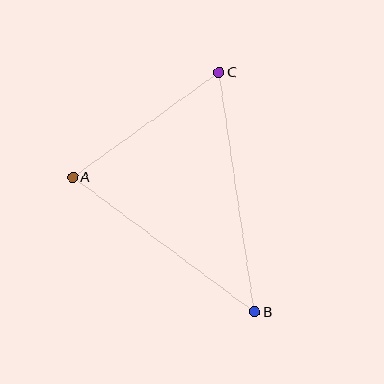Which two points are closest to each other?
Points A and C are closest to each other.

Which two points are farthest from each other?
Points B and C are farthest from each other.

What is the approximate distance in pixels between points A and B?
The distance between A and B is approximately 226 pixels.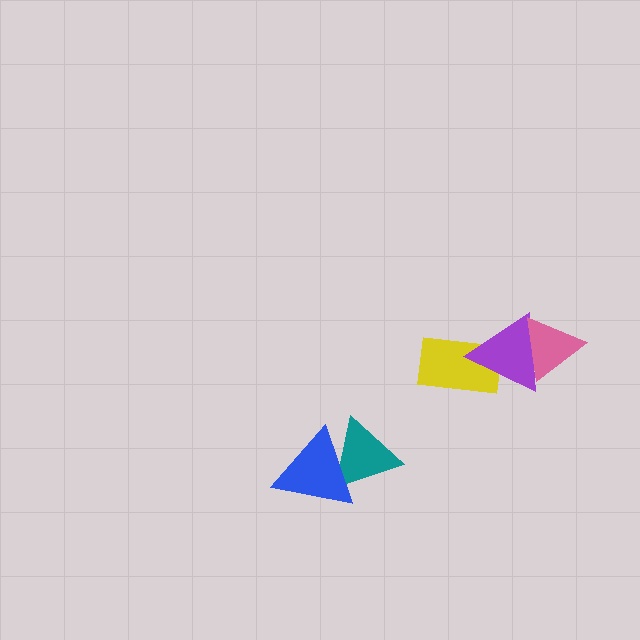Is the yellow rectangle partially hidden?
Yes, it is partially covered by another shape.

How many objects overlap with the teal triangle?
1 object overlaps with the teal triangle.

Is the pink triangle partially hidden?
No, no other shape covers it.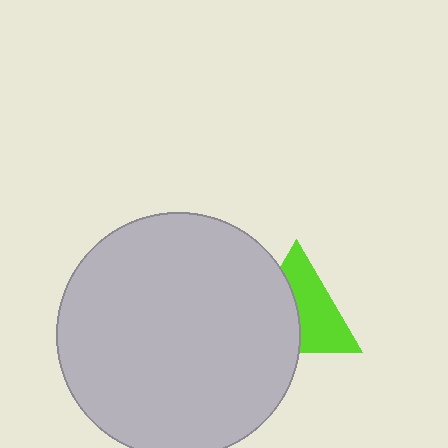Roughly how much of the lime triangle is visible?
About half of it is visible (roughly 54%).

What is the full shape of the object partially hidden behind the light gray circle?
The partially hidden object is a lime triangle.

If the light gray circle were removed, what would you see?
You would see the complete lime triangle.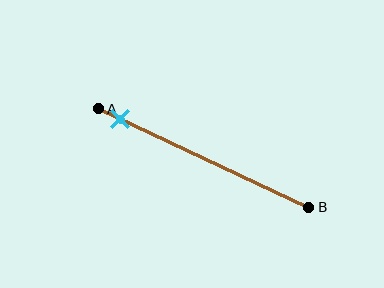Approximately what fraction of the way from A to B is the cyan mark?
The cyan mark is approximately 10% of the way from A to B.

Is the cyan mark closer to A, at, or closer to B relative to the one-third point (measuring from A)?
The cyan mark is closer to point A than the one-third point of segment AB.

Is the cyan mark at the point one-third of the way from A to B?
No, the mark is at about 10% from A, not at the 33% one-third point.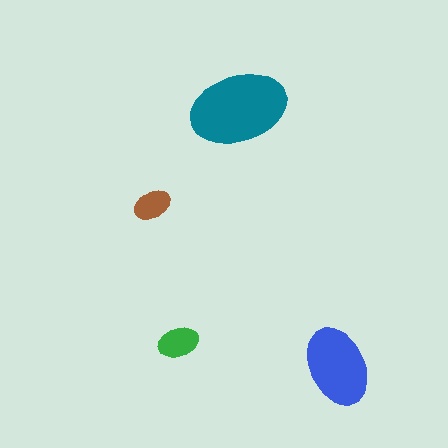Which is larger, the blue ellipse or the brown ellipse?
The blue one.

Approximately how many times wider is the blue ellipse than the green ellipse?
About 2 times wider.